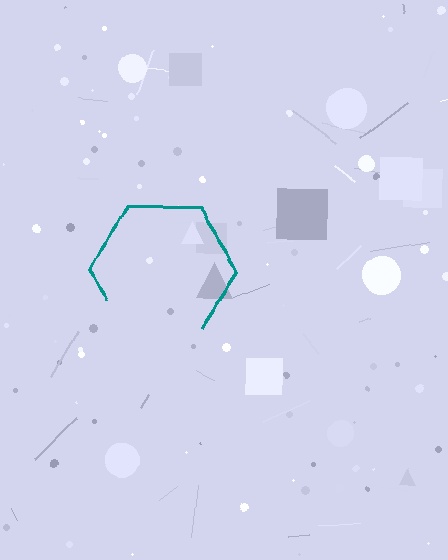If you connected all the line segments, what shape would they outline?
They would outline a hexagon.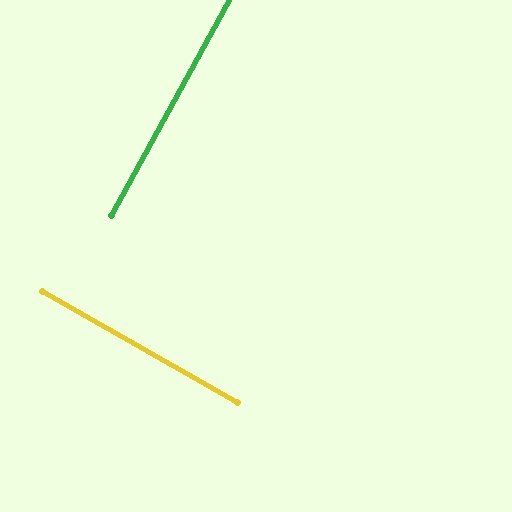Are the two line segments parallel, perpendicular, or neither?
Perpendicular — they meet at approximately 89°.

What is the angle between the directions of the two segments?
Approximately 89 degrees.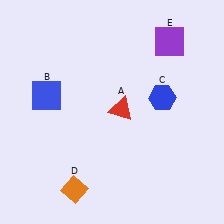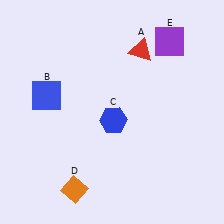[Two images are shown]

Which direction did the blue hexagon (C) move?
The blue hexagon (C) moved left.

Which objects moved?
The objects that moved are: the red triangle (A), the blue hexagon (C).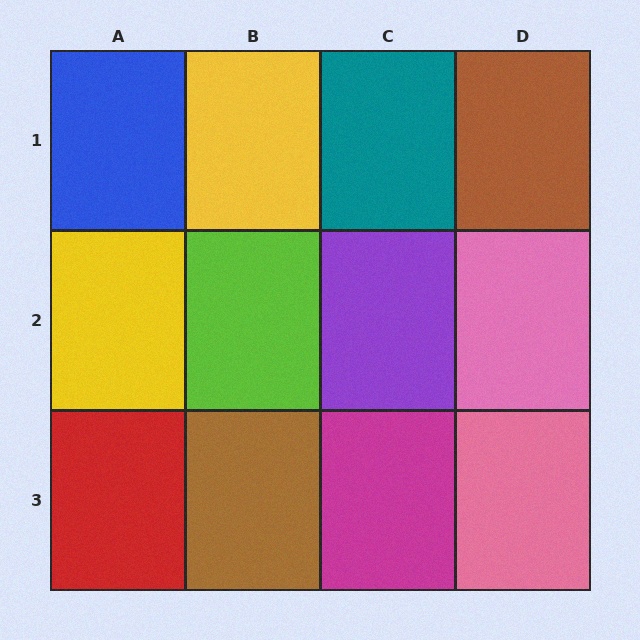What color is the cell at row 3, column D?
Pink.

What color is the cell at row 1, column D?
Brown.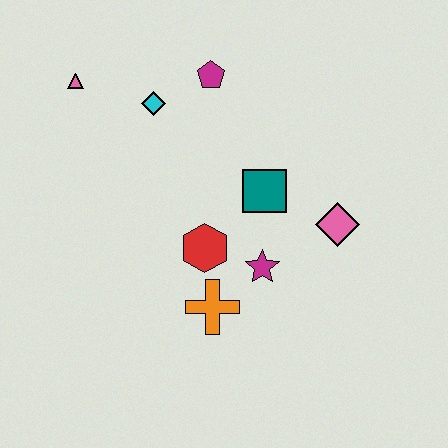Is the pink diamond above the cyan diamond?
No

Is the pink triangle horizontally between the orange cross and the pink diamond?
No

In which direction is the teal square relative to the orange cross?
The teal square is above the orange cross.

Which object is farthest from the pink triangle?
The pink diamond is farthest from the pink triangle.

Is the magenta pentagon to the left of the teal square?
Yes